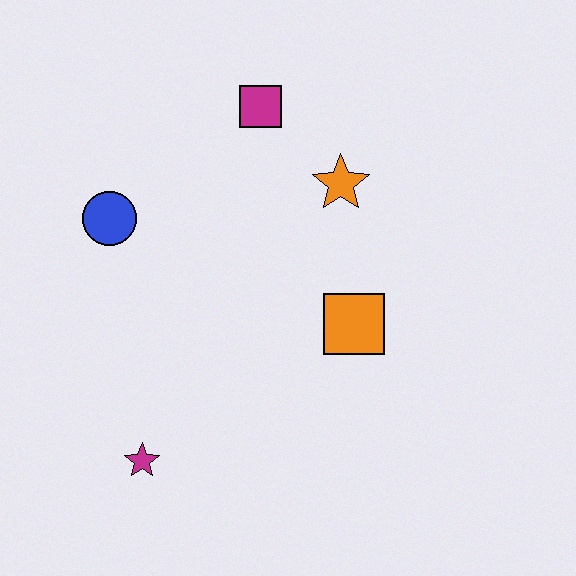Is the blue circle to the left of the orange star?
Yes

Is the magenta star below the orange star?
Yes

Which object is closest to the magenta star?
The blue circle is closest to the magenta star.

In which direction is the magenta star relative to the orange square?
The magenta star is to the left of the orange square.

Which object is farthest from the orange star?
The magenta star is farthest from the orange star.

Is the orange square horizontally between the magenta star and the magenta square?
No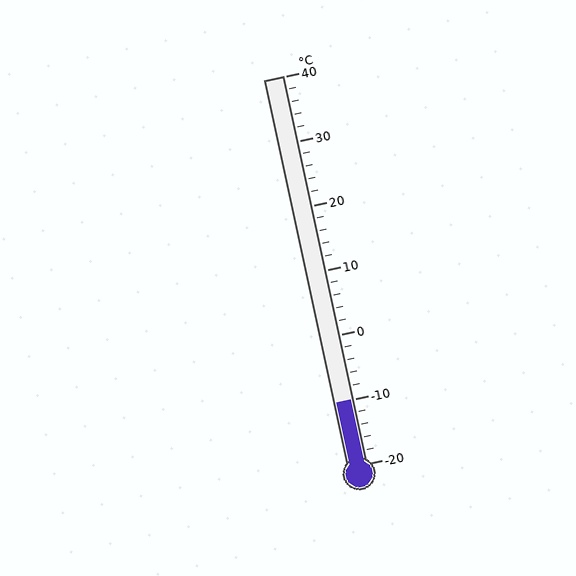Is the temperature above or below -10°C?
The temperature is at -10°C.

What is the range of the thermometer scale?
The thermometer scale ranges from -20°C to 40°C.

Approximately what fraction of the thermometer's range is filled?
The thermometer is filled to approximately 15% of its range.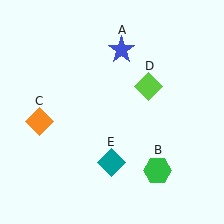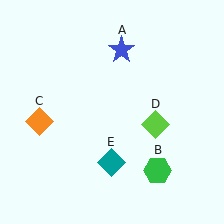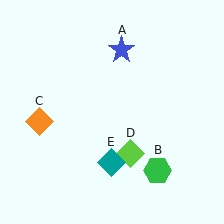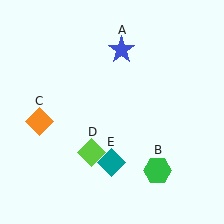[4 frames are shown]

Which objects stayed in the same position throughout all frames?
Blue star (object A) and green hexagon (object B) and orange diamond (object C) and teal diamond (object E) remained stationary.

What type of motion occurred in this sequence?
The lime diamond (object D) rotated clockwise around the center of the scene.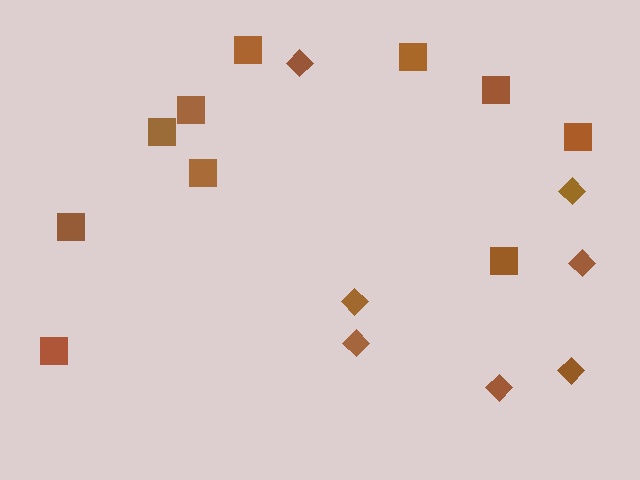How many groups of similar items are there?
There are 2 groups: one group of diamonds (7) and one group of squares (10).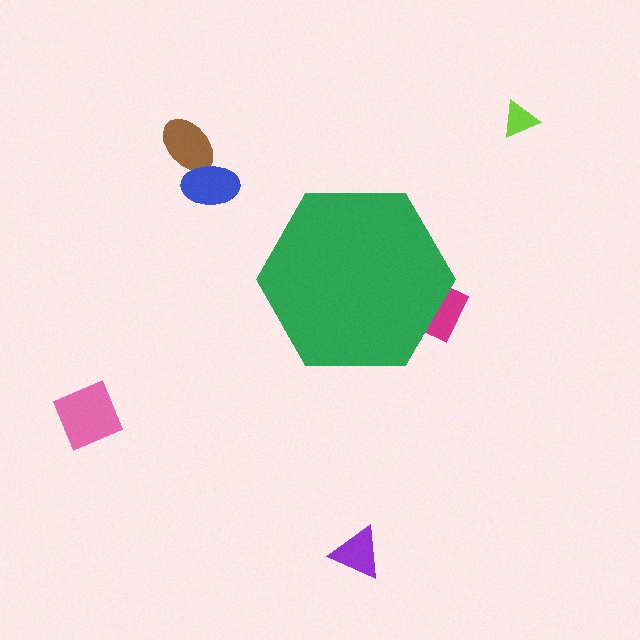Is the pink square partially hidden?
No, the pink square is fully visible.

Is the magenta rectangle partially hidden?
Yes, the magenta rectangle is partially hidden behind the green hexagon.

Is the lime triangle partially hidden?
No, the lime triangle is fully visible.